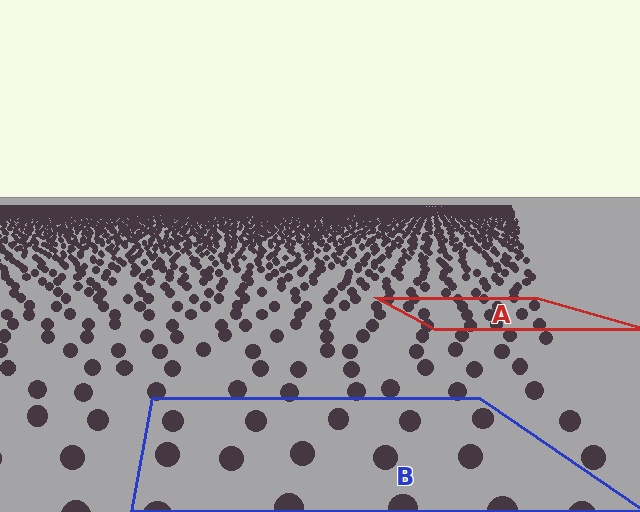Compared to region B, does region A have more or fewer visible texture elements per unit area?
Region A has more texture elements per unit area — they are packed more densely because it is farther away.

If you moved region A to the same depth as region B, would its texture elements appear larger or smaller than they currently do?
They would appear larger. At a closer depth, the same texture elements are projected at a bigger on-screen size.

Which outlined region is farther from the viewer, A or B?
Region A is farther from the viewer — the texture elements inside it appear smaller and more densely packed.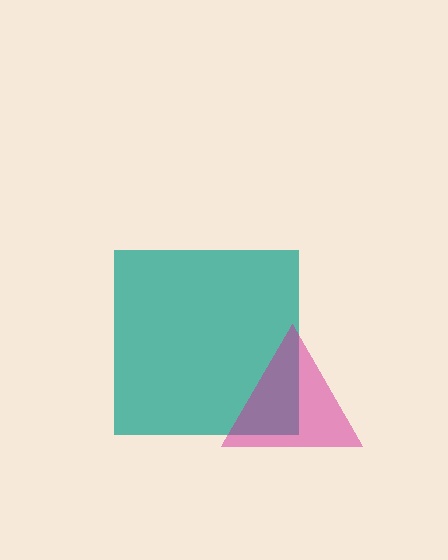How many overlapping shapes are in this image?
There are 2 overlapping shapes in the image.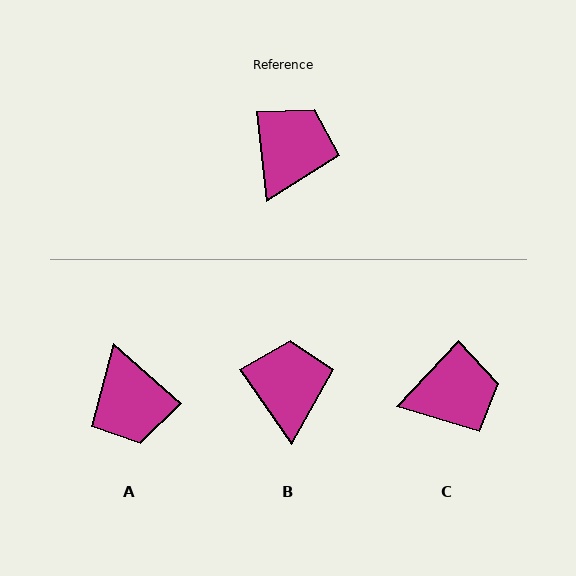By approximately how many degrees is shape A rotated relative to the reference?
Approximately 137 degrees clockwise.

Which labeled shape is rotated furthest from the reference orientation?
A, about 137 degrees away.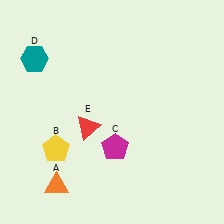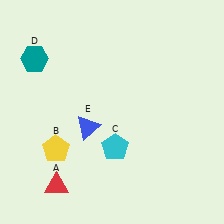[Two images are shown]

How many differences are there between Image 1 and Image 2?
There are 3 differences between the two images.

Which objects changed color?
A changed from orange to red. C changed from magenta to cyan. E changed from red to blue.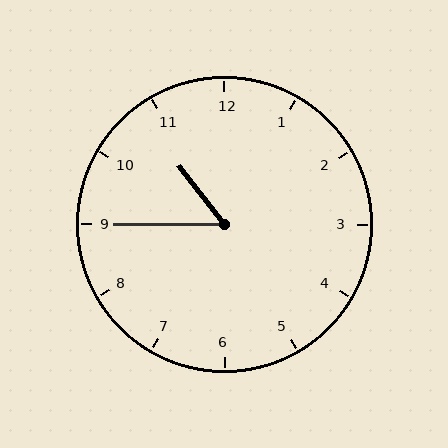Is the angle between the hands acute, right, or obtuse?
It is acute.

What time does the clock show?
10:45.